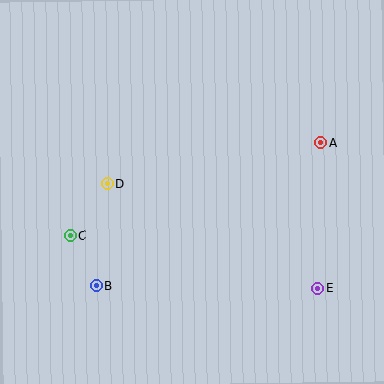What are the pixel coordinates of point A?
Point A is at (321, 143).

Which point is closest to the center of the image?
Point D at (107, 184) is closest to the center.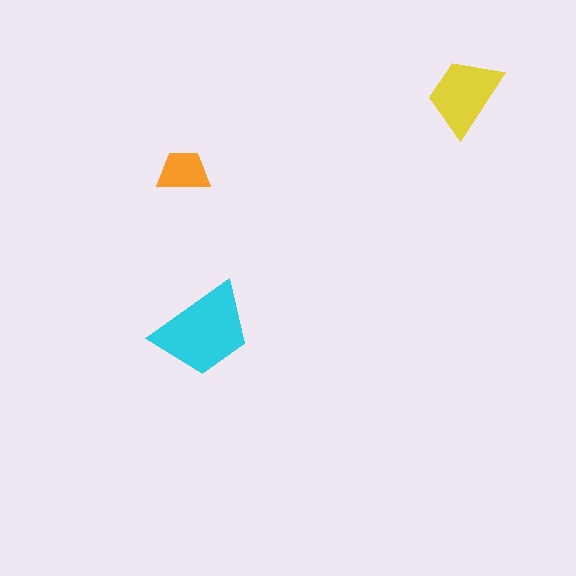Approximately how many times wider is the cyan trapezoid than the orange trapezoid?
About 2 times wider.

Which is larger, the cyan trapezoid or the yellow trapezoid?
The cyan one.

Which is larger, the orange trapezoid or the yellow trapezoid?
The yellow one.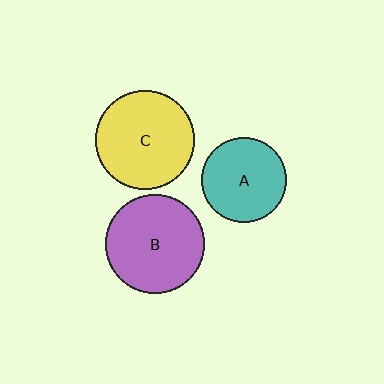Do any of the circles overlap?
No, none of the circles overlap.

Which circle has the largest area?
Circle B (purple).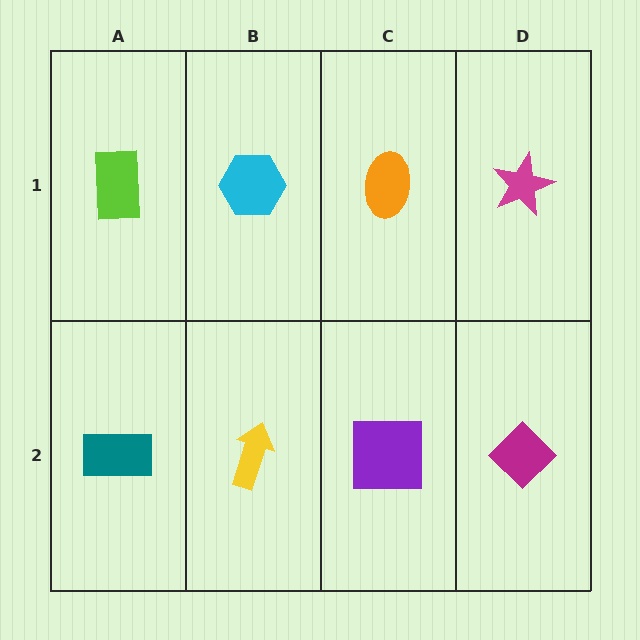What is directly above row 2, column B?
A cyan hexagon.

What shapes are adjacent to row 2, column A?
A lime rectangle (row 1, column A), a yellow arrow (row 2, column B).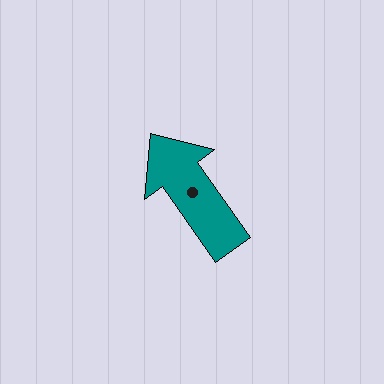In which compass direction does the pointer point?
Northwest.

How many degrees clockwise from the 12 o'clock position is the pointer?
Approximately 325 degrees.